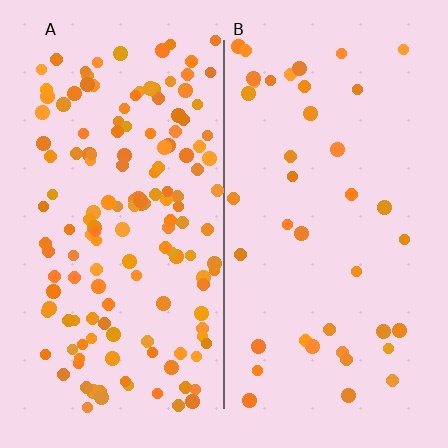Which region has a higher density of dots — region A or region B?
A (the left).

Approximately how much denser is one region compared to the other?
Approximately 3.8× — region A over region B.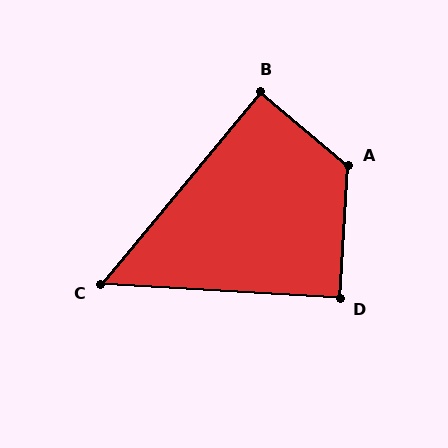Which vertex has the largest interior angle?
A, at approximately 126 degrees.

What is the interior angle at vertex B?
Approximately 90 degrees (approximately right).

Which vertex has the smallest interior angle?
C, at approximately 54 degrees.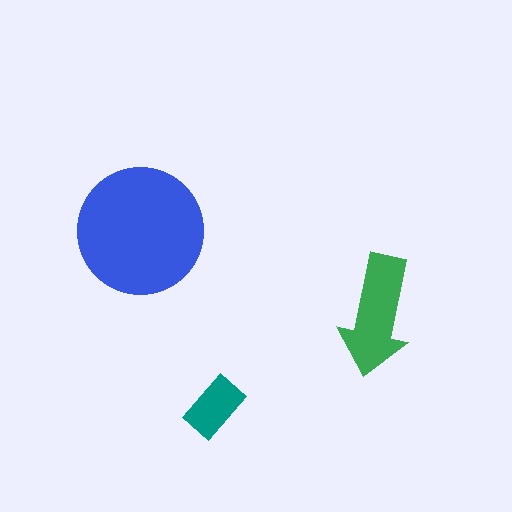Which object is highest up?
The blue circle is topmost.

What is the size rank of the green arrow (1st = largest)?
2nd.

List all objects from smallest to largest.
The teal rectangle, the green arrow, the blue circle.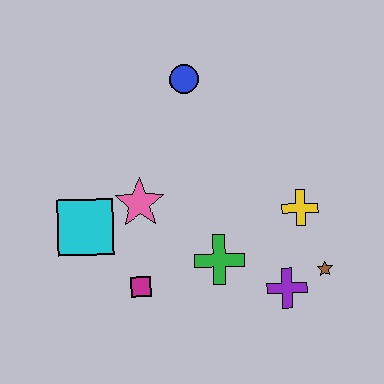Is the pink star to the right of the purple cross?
No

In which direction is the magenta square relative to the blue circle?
The magenta square is below the blue circle.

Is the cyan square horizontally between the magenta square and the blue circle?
No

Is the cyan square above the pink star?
No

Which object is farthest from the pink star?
The brown star is farthest from the pink star.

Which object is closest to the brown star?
The purple cross is closest to the brown star.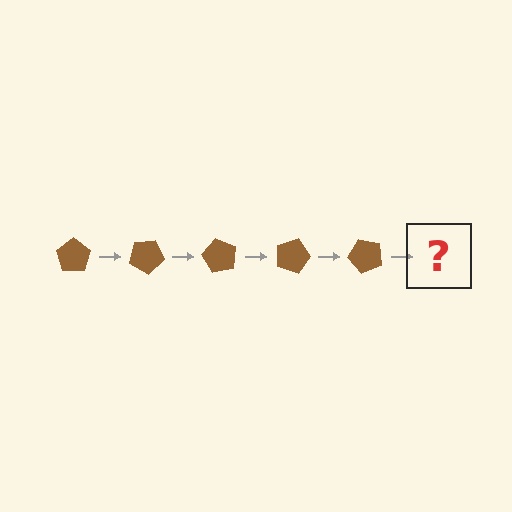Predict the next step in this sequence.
The next step is a brown pentagon rotated 150 degrees.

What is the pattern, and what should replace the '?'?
The pattern is that the pentagon rotates 30 degrees each step. The '?' should be a brown pentagon rotated 150 degrees.